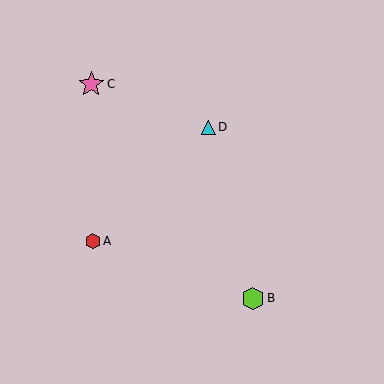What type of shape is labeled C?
Shape C is a pink star.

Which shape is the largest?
The pink star (labeled C) is the largest.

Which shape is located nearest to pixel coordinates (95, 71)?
The pink star (labeled C) at (91, 84) is nearest to that location.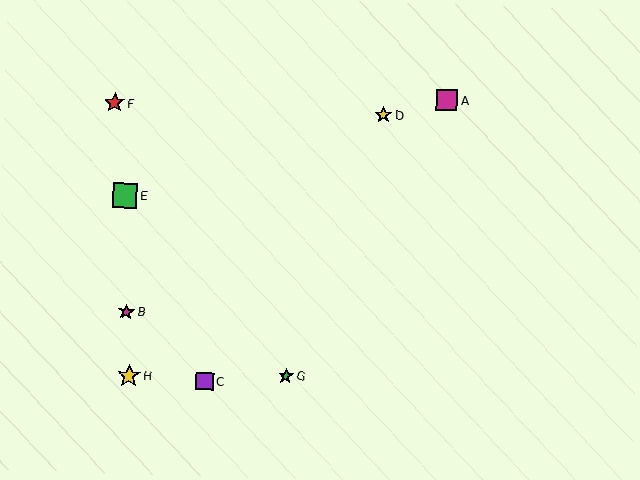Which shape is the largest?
The green square (labeled E) is the largest.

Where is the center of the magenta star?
The center of the magenta star is at (126, 312).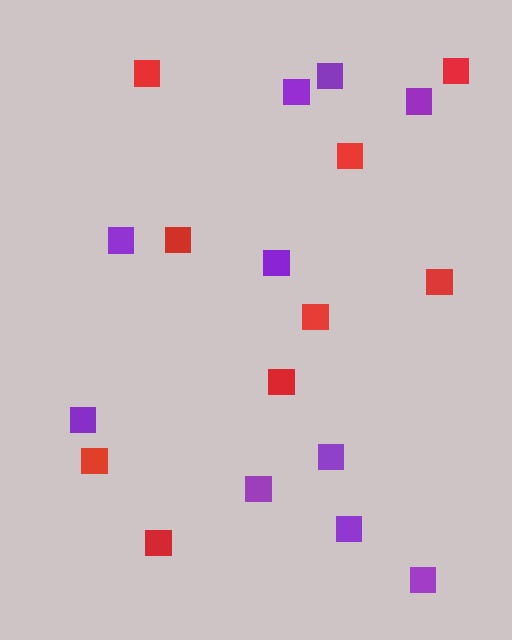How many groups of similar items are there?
There are 2 groups: one group of red squares (9) and one group of purple squares (10).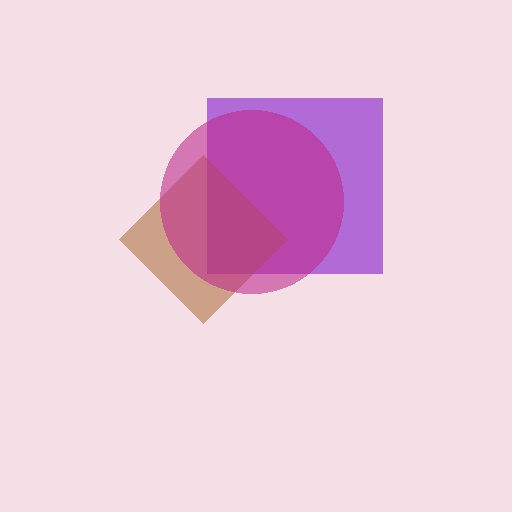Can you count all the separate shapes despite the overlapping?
Yes, there are 3 separate shapes.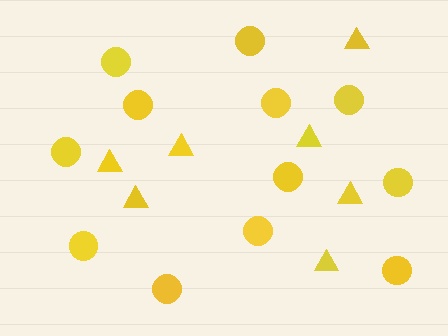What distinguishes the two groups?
There are 2 groups: one group of circles (12) and one group of triangles (7).